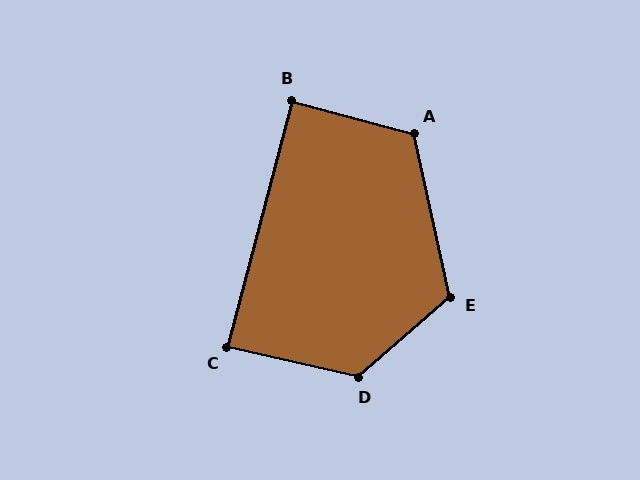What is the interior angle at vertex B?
Approximately 90 degrees (approximately right).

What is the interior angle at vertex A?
Approximately 117 degrees (obtuse).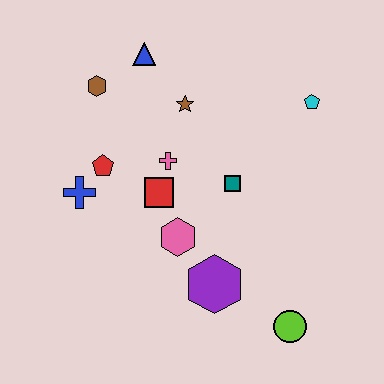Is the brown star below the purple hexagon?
No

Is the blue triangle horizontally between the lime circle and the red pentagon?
Yes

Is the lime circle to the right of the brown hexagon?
Yes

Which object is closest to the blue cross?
The red pentagon is closest to the blue cross.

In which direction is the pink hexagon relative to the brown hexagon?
The pink hexagon is below the brown hexagon.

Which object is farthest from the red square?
The lime circle is farthest from the red square.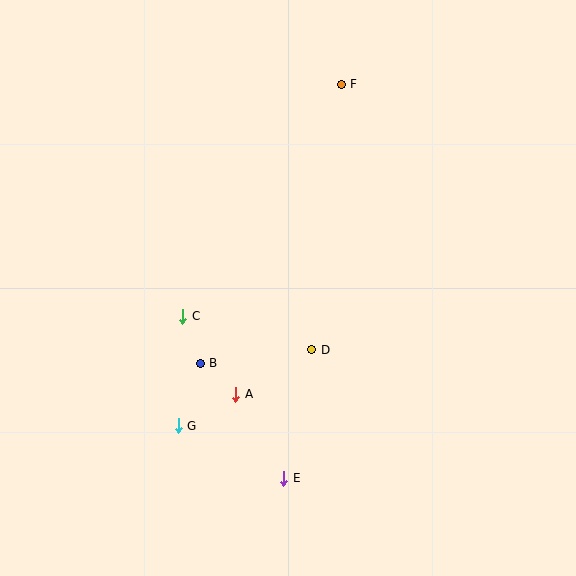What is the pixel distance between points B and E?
The distance between B and E is 142 pixels.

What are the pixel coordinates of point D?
Point D is at (312, 350).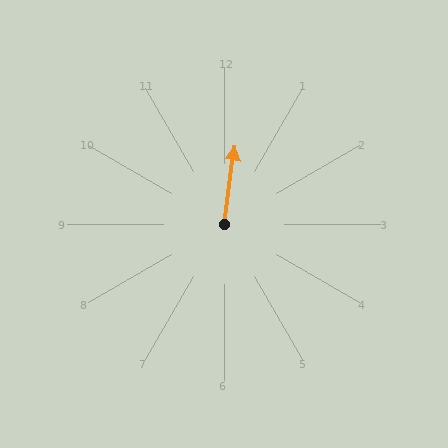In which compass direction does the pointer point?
North.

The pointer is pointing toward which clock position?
Roughly 12 o'clock.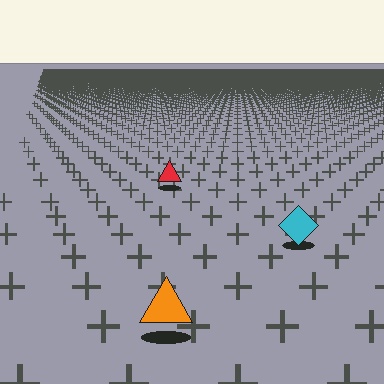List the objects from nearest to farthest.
From nearest to farthest: the orange triangle, the cyan diamond, the red triangle.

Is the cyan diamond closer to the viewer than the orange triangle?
No. The orange triangle is closer — you can tell from the texture gradient: the ground texture is coarser near it.